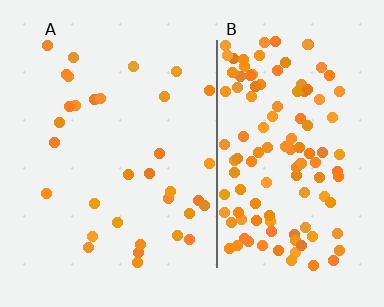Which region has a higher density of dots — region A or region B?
B (the right).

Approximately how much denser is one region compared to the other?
Approximately 3.8× — region B over region A.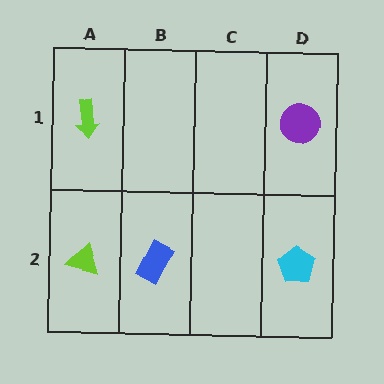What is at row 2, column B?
A blue rectangle.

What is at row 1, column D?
A purple circle.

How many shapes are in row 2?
3 shapes.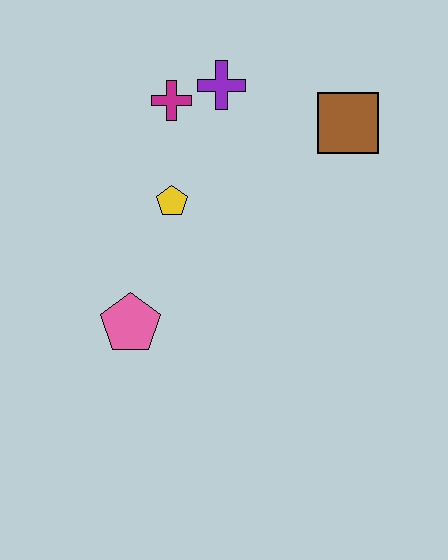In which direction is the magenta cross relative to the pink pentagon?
The magenta cross is above the pink pentagon.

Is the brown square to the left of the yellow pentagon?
No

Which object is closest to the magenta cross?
The purple cross is closest to the magenta cross.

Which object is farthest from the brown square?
The pink pentagon is farthest from the brown square.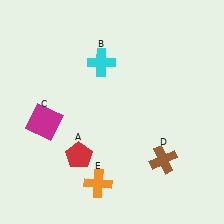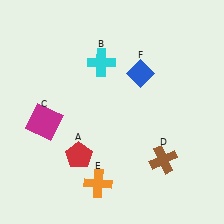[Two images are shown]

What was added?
A blue diamond (F) was added in Image 2.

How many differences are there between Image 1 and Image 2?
There is 1 difference between the two images.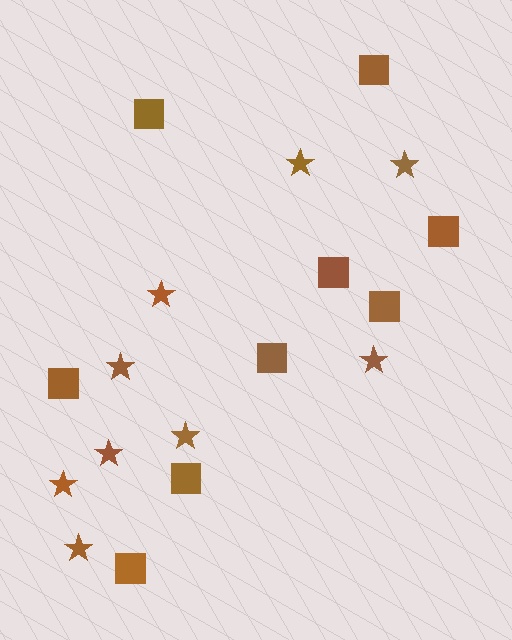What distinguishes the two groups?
There are 2 groups: one group of squares (9) and one group of stars (9).